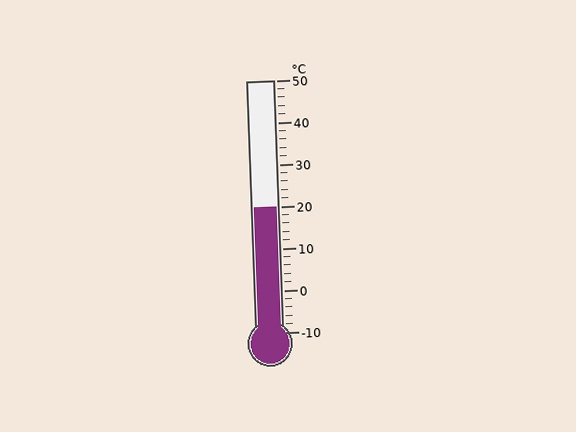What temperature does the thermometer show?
The thermometer shows approximately 20°C.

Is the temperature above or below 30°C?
The temperature is below 30°C.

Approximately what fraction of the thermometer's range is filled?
The thermometer is filled to approximately 50% of its range.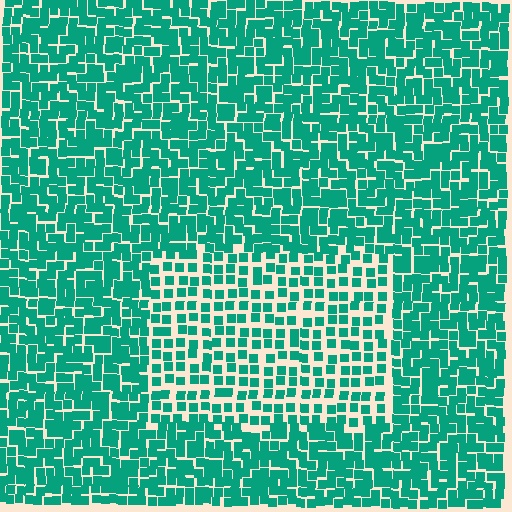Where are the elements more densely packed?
The elements are more densely packed outside the rectangle boundary.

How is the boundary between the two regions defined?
The boundary is defined by a change in element density (approximately 1.8x ratio). All elements are the same color, size, and shape.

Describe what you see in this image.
The image contains small teal elements arranged at two different densities. A rectangle-shaped region is visible where the elements are less densely packed than the surrounding area.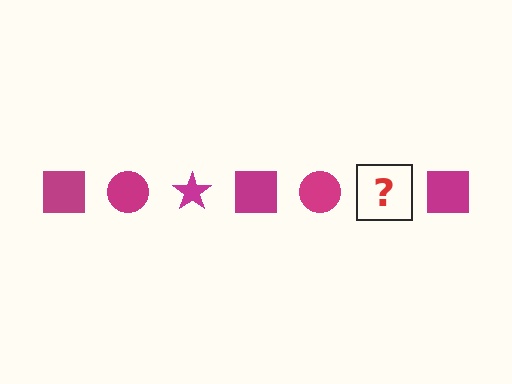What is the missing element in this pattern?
The missing element is a magenta star.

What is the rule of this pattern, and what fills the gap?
The rule is that the pattern cycles through square, circle, star shapes in magenta. The gap should be filled with a magenta star.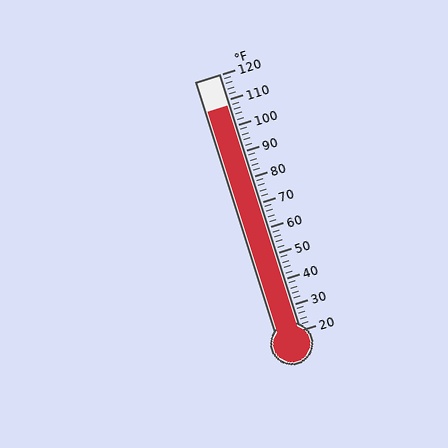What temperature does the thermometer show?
The thermometer shows approximately 108°F.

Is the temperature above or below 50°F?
The temperature is above 50°F.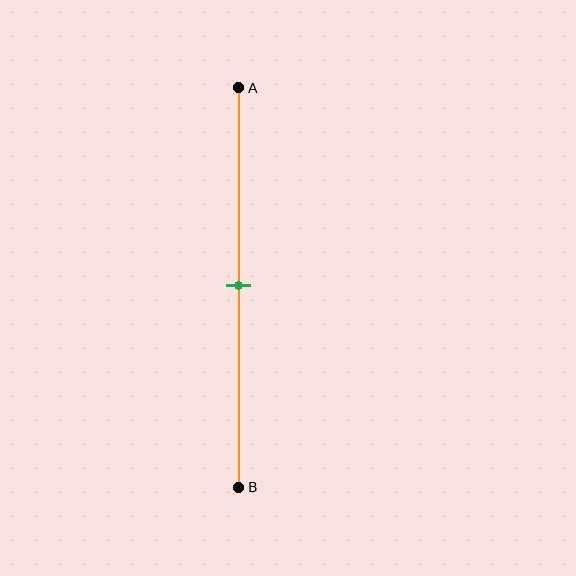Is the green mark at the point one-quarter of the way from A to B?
No, the mark is at about 50% from A, not at the 25% one-quarter point.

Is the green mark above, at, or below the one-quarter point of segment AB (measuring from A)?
The green mark is below the one-quarter point of segment AB.